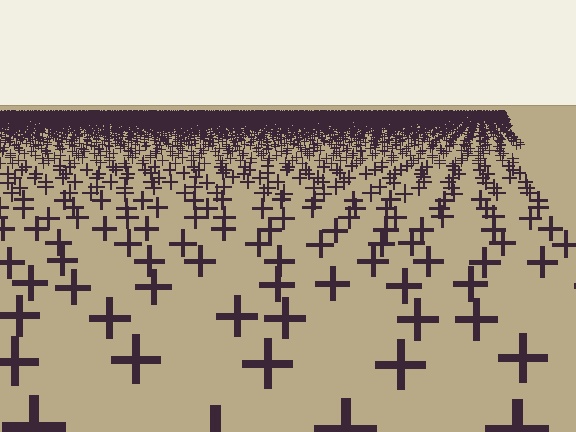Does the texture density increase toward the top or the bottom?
Density increases toward the top.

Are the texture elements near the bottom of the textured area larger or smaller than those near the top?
Larger. Near the bottom, elements are closer to the viewer and appear at a bigger on-screen size.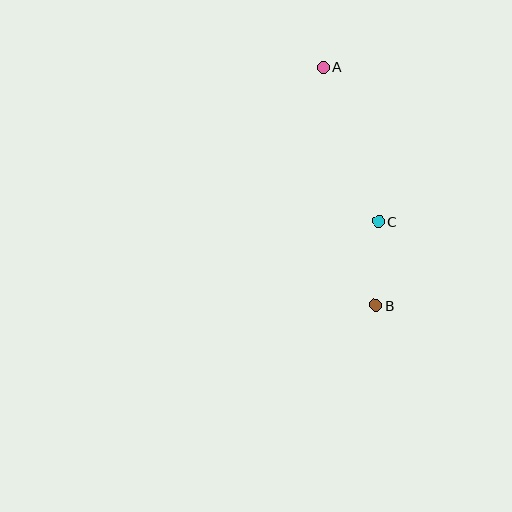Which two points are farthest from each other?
Points A and B are farthest from each other.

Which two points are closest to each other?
Points B and C are closest to each other.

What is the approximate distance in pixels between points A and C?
The distance between A and C is approximately 164 pixels.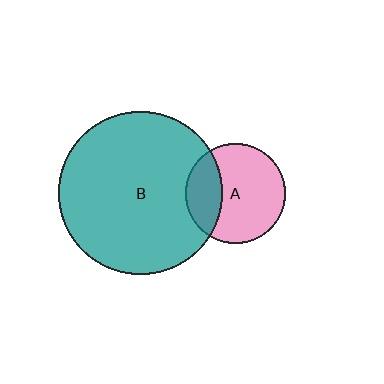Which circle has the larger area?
Circle B (teal).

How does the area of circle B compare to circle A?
Approximately 2.7 times.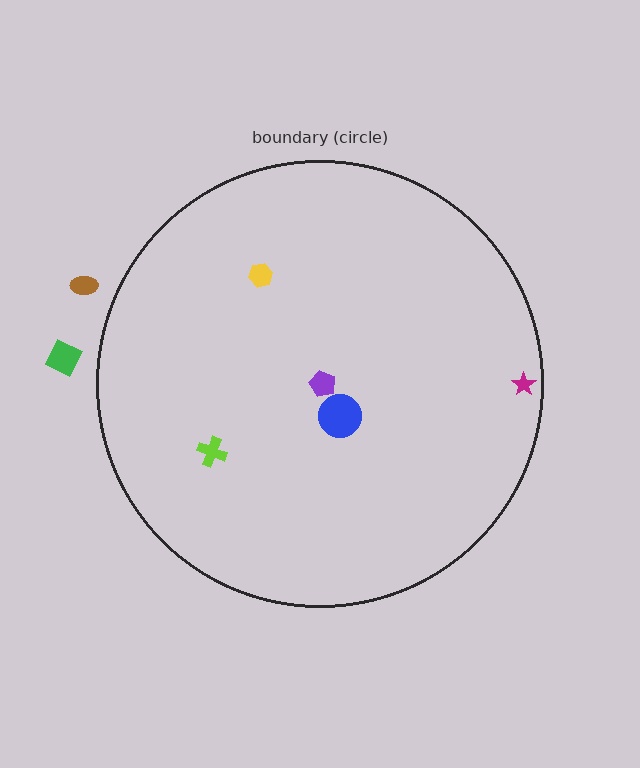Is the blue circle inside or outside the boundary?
Inside.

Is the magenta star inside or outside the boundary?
Inside.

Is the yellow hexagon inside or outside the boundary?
Inside.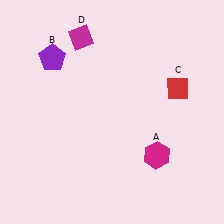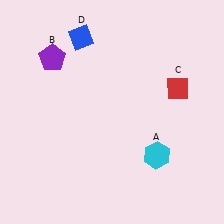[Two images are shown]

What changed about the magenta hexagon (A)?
In Image 1, A is magenta. In Image 2, it changed to cyan.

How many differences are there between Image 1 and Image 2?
There are 2 differences between the two images.